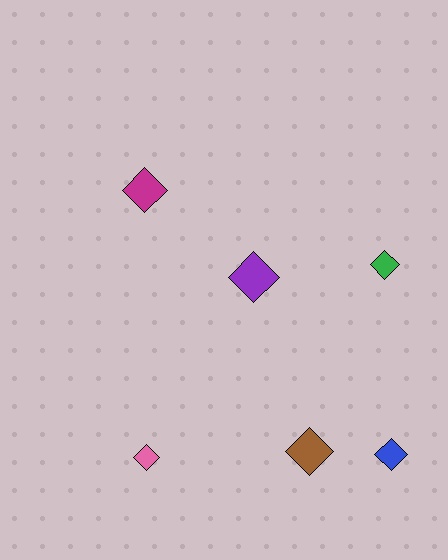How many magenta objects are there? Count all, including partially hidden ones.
There is 1 magenta object.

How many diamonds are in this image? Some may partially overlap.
There are 6 diamonds.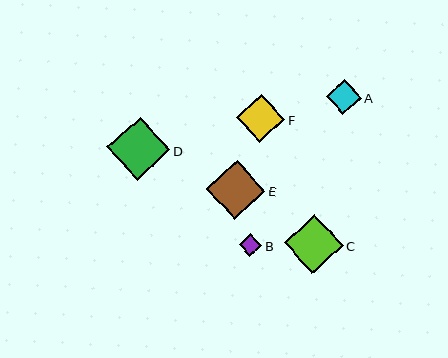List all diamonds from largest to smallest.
From largest to smallest: D, E, C, F, A, B.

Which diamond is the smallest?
Diamond B is the smallest with a size of approximately 23 pixels.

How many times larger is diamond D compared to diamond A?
Diamond D is approximately 1.8 times the size of diamond A.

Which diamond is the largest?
Diamond D is the largest with a size of approximately 63 pixels.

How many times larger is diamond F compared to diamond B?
Diamond F is approximately 2.2 times the size of diamond B.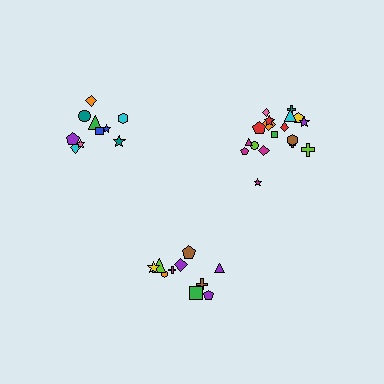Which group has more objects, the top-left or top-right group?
The top-right group.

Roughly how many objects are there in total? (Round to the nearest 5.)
Roughly 40 objects in total.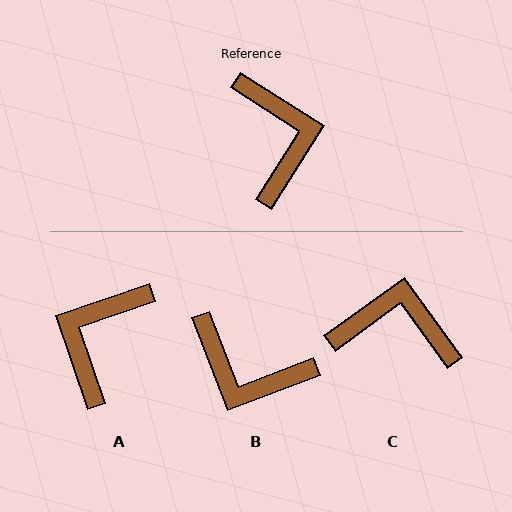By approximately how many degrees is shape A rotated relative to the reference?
Approximately 141 degrees counter-clockwise.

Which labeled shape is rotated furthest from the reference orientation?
A, about 141 degrees away.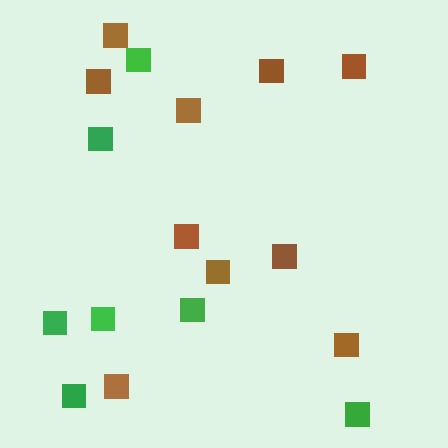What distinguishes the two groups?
There are 2 groups: one group of green squares (7) and one group of brown squares (10).